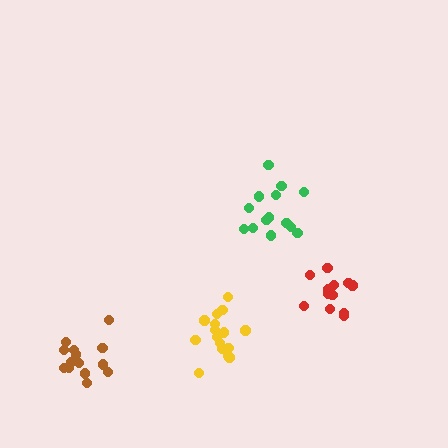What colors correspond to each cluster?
The clusters are colored: red, brown, yellow, green.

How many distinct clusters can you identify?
There are 4 distinct clusters.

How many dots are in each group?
Group 1: 12 dots, Group 2: 14 dots, Group 3: 16 dots, Group 4: 14 dots (56 total).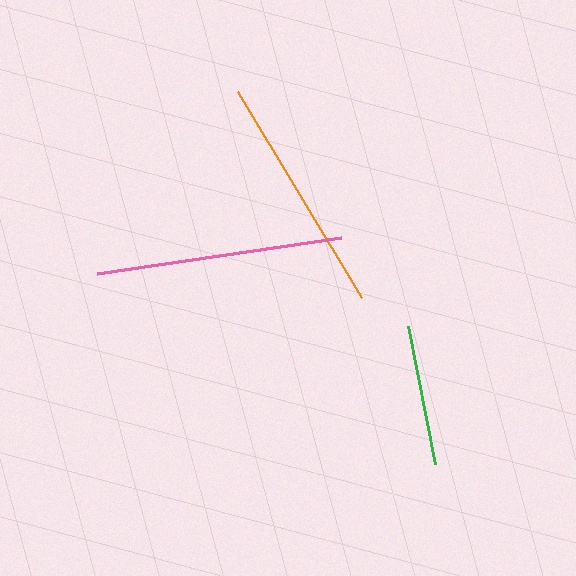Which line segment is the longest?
The pink line is the longest at approximately 247 pixels.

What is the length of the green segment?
The green segment is approximately 140 pixels long.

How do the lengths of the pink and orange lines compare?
The pink and orange lines are approximately the same length.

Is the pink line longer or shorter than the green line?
The pink line is longer than the green line.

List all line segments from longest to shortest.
From longest to shortest: pink, orange, green.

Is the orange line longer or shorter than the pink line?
The pink line is longer than the orange line.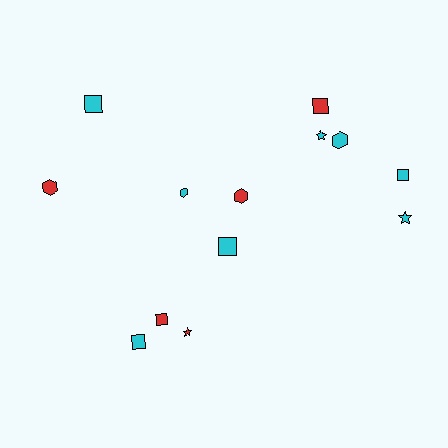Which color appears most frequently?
Cyan, with 8 objects.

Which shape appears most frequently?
Square, with 6 objects.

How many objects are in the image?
There are 13 objects.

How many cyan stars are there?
There are 2 cyan stars.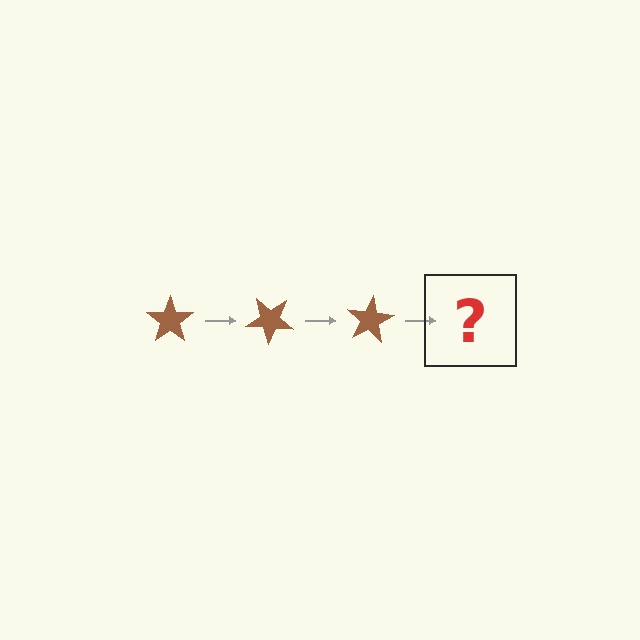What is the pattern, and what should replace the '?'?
The pattern is that the star rotates 40 degrees each step. The '?' should be a brown star rotated 120 degrees.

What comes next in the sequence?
The next element should be a brown star rotated 120 degrees.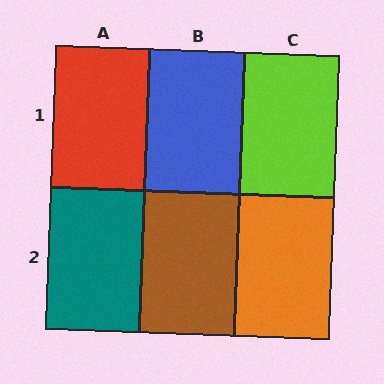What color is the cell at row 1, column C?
Lime.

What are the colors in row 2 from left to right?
Teal, brown, orange.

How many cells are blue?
1 cell is blue.